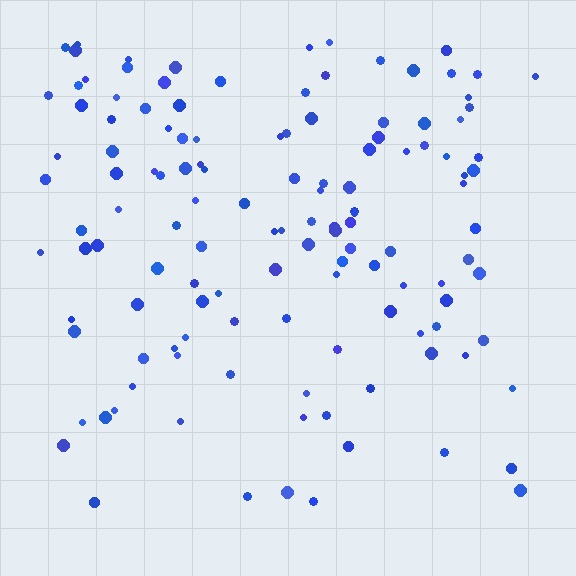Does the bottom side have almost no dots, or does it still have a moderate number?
Still a moderate number, just noticeably fewer than the top.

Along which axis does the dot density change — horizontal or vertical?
Vertical.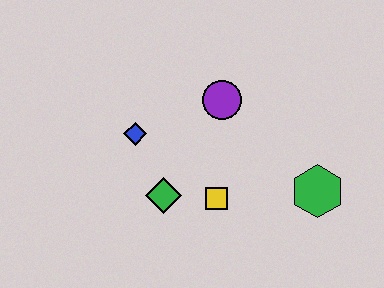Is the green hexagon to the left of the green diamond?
No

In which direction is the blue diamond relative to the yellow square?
The blue diamond is to the left of the yellow square.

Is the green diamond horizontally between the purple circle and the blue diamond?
Yes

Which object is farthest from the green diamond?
The green hexagon is farthest from the green diamond.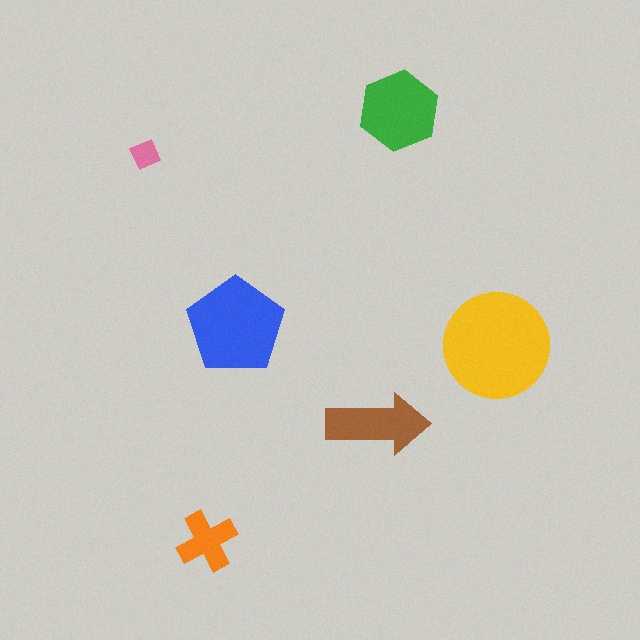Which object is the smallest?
The pink diamond.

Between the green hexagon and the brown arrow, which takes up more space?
The green hexagon.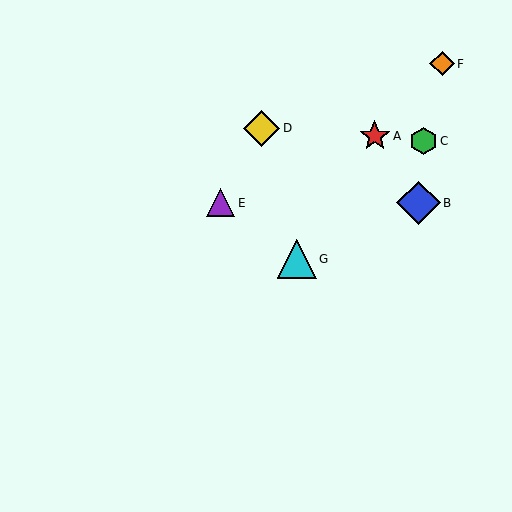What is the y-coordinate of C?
Object C is at y≈141.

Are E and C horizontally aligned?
No, E is at y≈203 and C is at y≈141.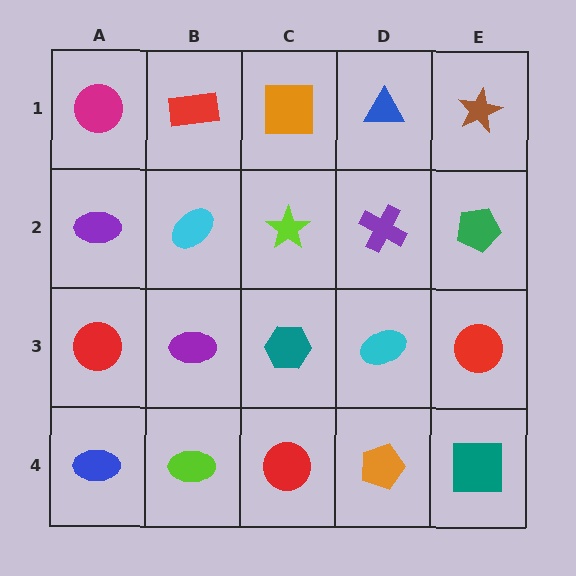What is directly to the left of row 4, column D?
A red circle.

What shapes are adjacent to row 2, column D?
A blue triangle (row 1, column D), a cyan ellipse (row 3, column D), a lime star (row 2, column C), a green pentagon (row 2, column E).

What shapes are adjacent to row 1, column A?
A purple ellipse (row 2, column A), a red rectangle (row 1, column B).